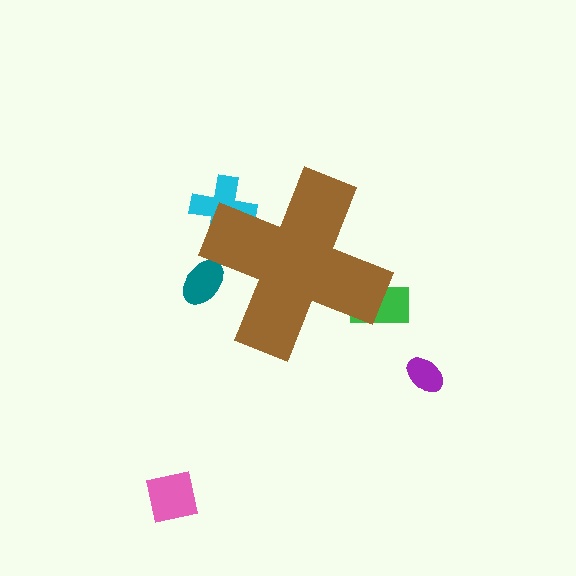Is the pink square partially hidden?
No, the pink square is fully visible.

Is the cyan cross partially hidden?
Yes, the cyan cross is partially hidden behind the brown cross.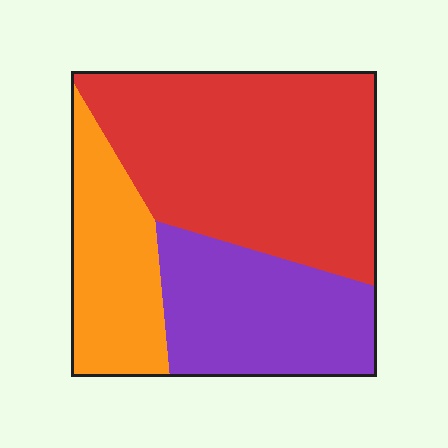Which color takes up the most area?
Red, at roughly 50%.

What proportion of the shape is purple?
Purple takes up about one quarter (1/4) of the shape.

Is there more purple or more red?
Red.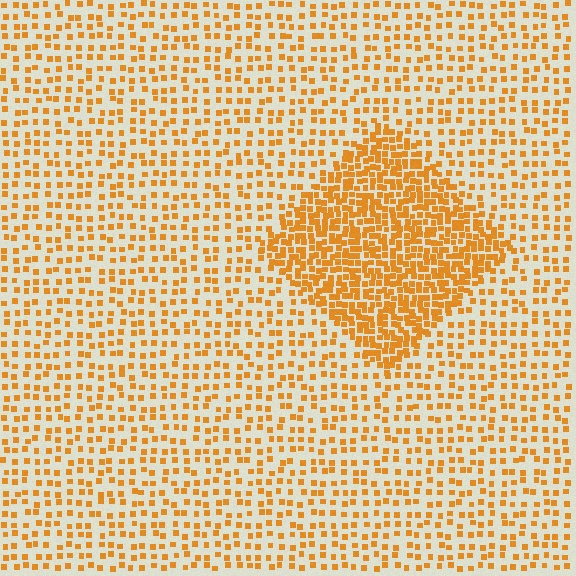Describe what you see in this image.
The image contains small orange elements arranged at two different densities. A diamond-shaped region is visible where the elements are more densely packed than the surrounding area.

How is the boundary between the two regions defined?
The boundary is defined by a change in element density (approximately 2.4x ratio). All elements are the same color, size, and shape.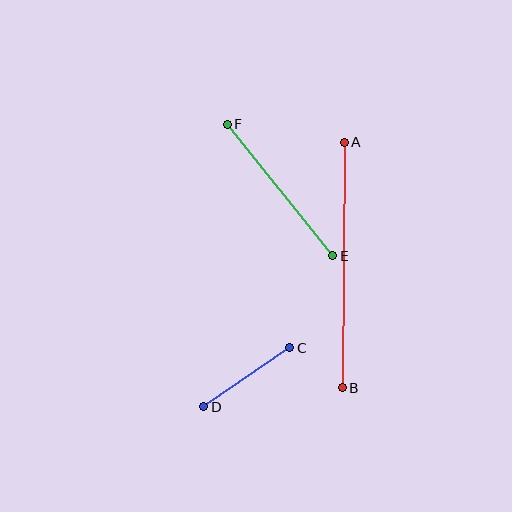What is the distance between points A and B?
The distance is approximately 245 pixels.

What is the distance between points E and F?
The distance is approximately 169 pixels.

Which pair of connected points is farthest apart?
Points A and B are farthest apart.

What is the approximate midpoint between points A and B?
The midpoint is at approximately (343, 265) pixels.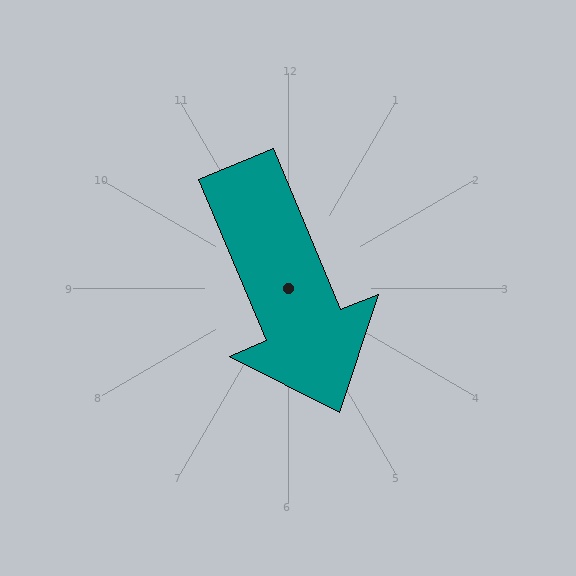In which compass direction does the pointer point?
Southeast.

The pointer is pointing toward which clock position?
Roughly 5 o'clock.